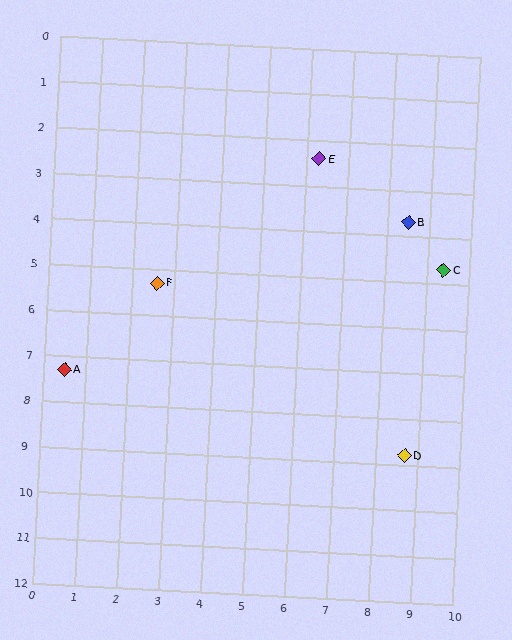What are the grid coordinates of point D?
Point D is at approximately (8.7, 8.8).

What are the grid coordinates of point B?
Point B is at approximately (8.5, 3.7).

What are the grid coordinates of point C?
Point C is at approximately (9.4, 4.7).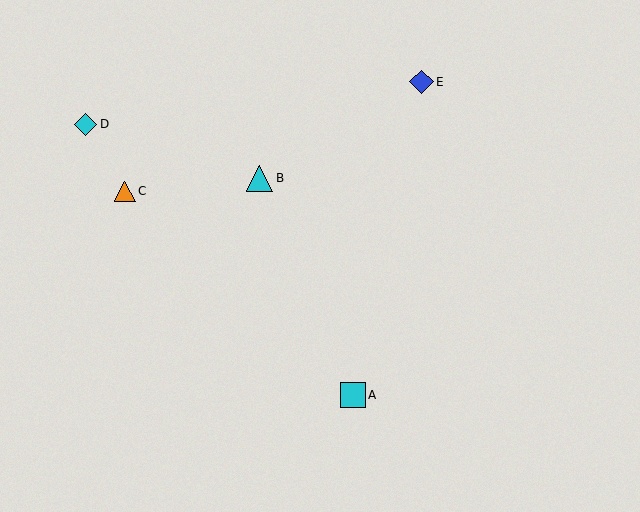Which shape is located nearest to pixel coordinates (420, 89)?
The blue diamond (labeled E) at (421, 82) is nearest to that location.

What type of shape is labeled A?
Shape A is a cyan square.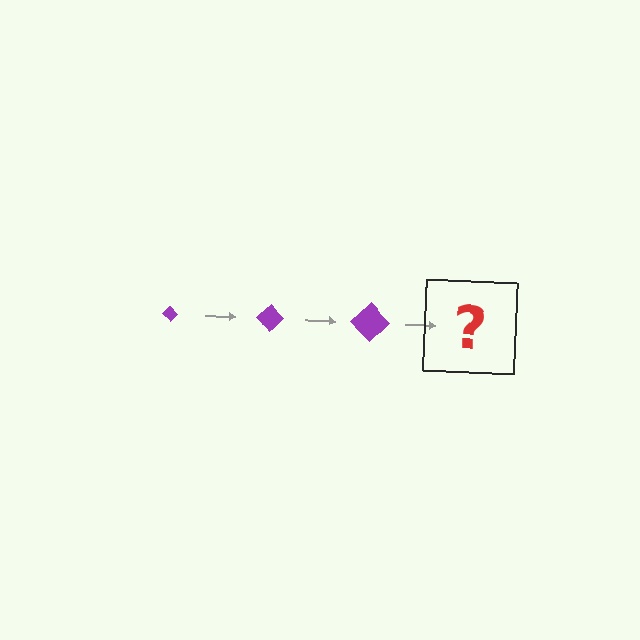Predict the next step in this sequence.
The next step is a purple diamond, larger than the previous one.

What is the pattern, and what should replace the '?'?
The pattern is that the diamond gets progressively larger each step. The '?' should be a purple diamond, larger than the previous one.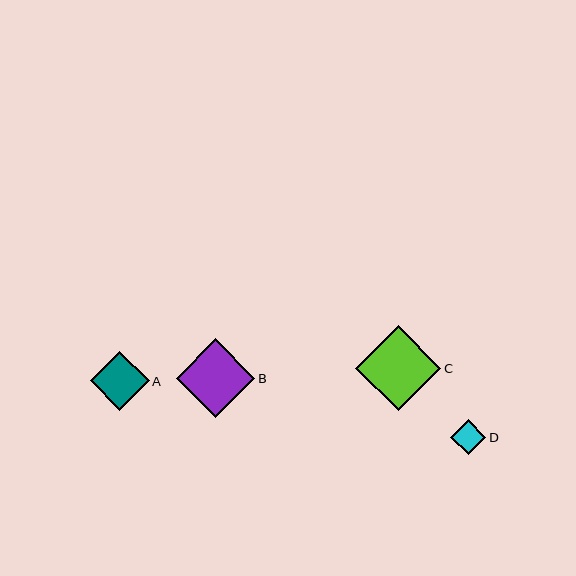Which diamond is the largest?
Diamond C is the largest with a size of approximately 85 pixels.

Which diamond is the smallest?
Diamond D is the smallest with a size of approximately 35 pixels.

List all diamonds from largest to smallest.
From largest to smallest: C, B, A, D.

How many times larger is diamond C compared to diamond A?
Diamond C is approximately 1.5 times the size of diamond A.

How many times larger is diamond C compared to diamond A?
Diamond C is approximately 1.5 times the size of diamond A.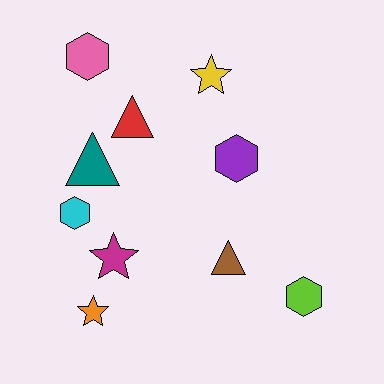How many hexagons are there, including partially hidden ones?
There are 4 hexagons.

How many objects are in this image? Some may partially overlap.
There are 10 objects.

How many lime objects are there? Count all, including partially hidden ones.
There is 1 lime object.